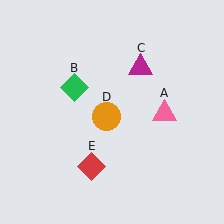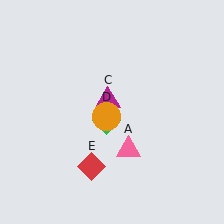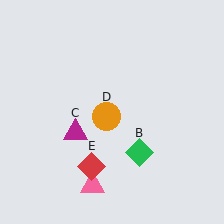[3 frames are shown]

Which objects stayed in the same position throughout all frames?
Orange circle (object D) and red diamond (object E) remained stationary.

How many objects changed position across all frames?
3 objects changed position: pink triangle (object A), green diamond (object B), magenta triangle (object C).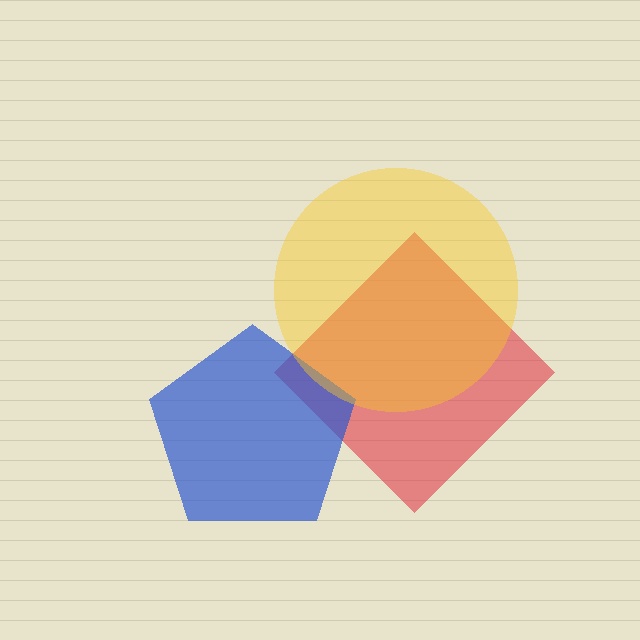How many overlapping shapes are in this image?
There are 3 overlapping shapes in the image.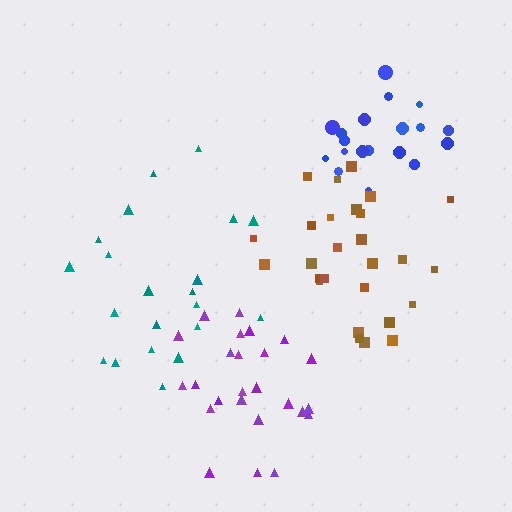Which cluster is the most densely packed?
Purple.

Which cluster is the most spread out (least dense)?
Teal.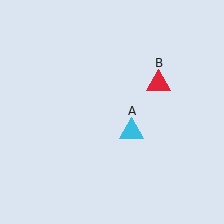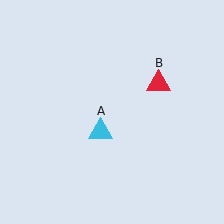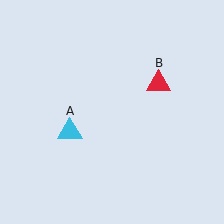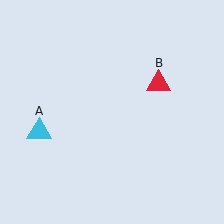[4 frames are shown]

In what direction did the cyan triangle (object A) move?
The cyan triangle (object A) moved left.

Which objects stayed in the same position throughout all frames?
Red triangle (object B) remained stationary.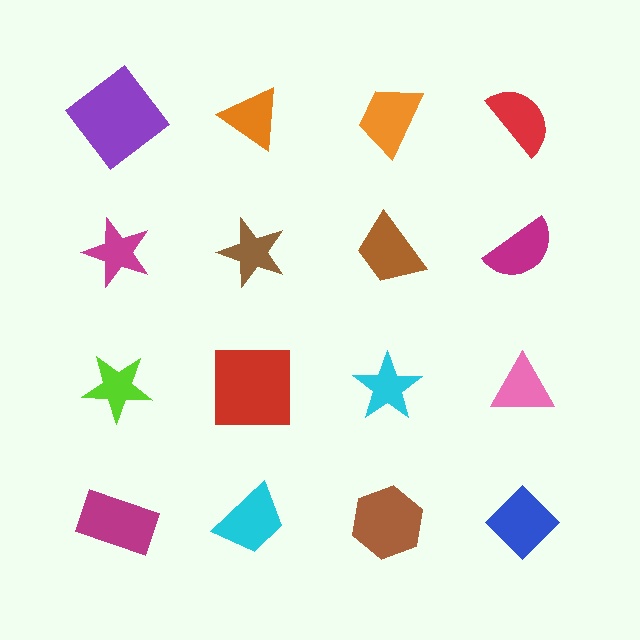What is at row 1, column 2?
An orange triangle.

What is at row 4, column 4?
A blue diamond.